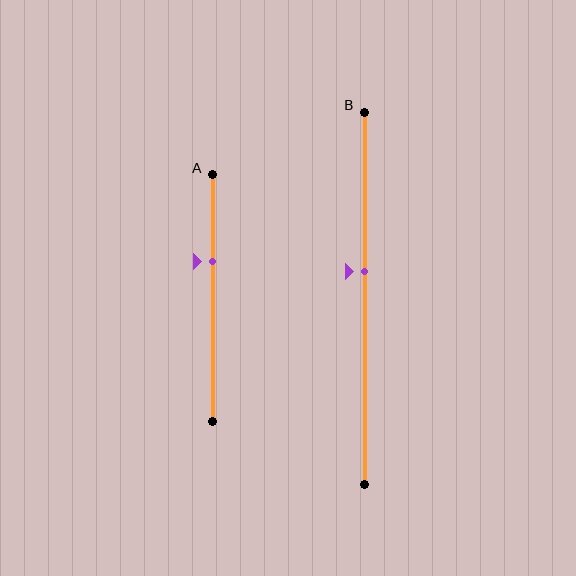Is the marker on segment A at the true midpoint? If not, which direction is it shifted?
No, the marker on segment A is shifted upward by about 15% of the segment length.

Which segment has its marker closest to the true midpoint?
Segment B has its marker closest to the true midpoint.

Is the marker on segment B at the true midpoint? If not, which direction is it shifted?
No, the marker on segment B is shifted upward by about 7% of the segment length.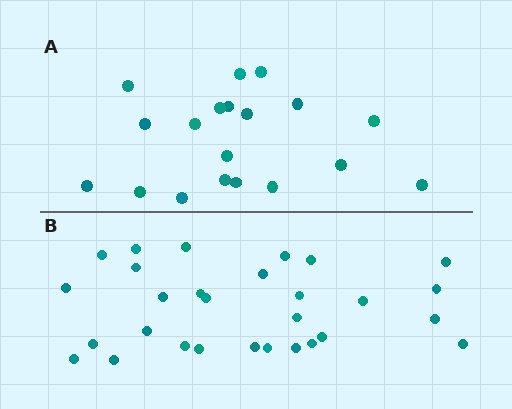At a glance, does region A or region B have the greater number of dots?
Region B (the bottom region) has more dots.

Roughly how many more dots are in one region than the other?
Region B has roughly 10 or so more dots than region A.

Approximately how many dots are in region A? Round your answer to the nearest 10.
About 20 dots. (The exact count is 19, which rounds to 20.)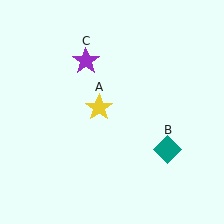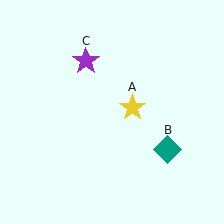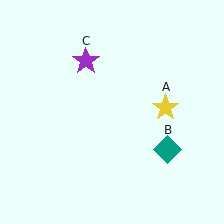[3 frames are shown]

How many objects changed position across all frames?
1 object changed position: yellow star (object A).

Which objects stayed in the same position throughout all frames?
Teal diamond (object B) and purple star (object C) remained stationary.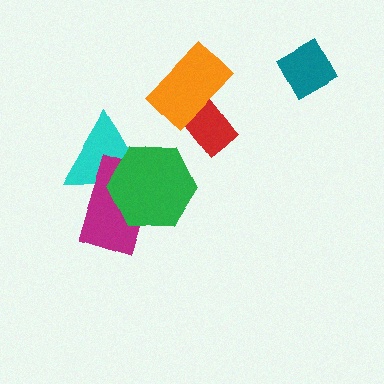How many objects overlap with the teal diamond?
0 objects overlap with the teal diamond.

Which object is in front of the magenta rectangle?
The green hexagon is in front of the magenta rectangle.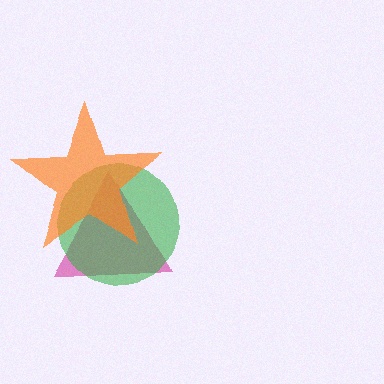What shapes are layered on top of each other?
The layered shapes are: a magenta triangle, a green circle, an orange star.